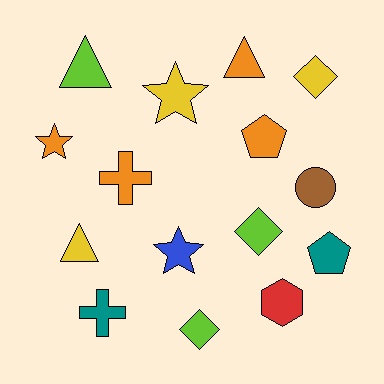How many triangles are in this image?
There are 3 triangles.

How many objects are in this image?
There are 15 objects.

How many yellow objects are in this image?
There are 3 yellow objects.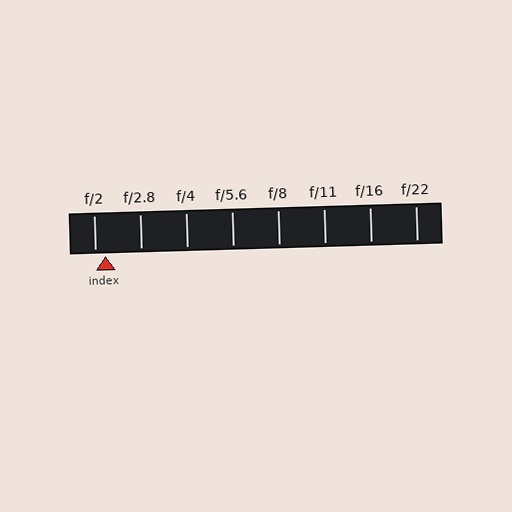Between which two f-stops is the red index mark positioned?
The index mark is between f/2 and f/2.8.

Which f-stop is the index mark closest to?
The index mark is closest to f/2.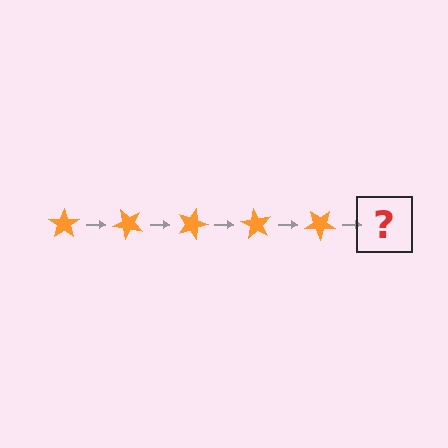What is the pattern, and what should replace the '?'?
The pattern is that the star rotates 45 degrees each step. The '?' should be an orange star rotated 225 degrees.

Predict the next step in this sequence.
The next step is an orange star rotated 225 degrees.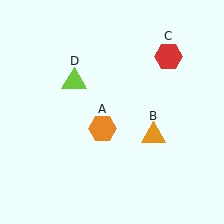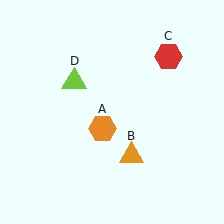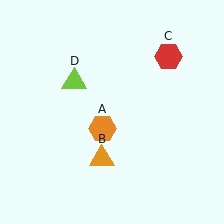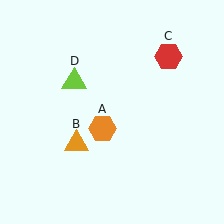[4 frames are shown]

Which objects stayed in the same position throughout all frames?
Orange hexagon (object A) and red hexagon (object C) and lime triangle (object D) remained stationary.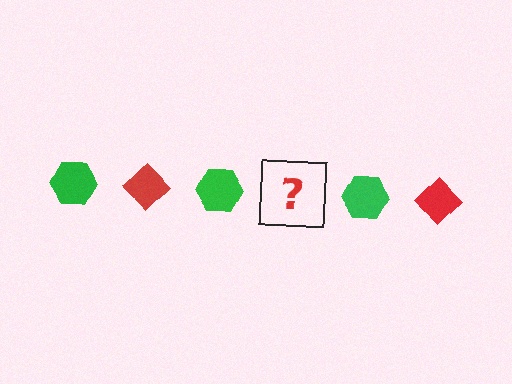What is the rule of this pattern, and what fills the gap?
The rule is that the pattern alternates between green hexagon and red diamond. The gap should be filled with a red diamond.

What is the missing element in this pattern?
The missing element is a red diamond.